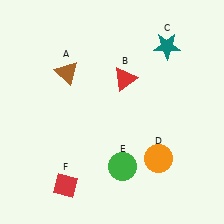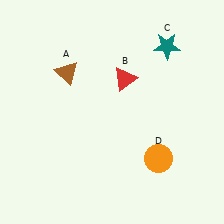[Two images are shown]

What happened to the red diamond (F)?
The red diamond (F) was removed in Image 2. It was in the bottom-left area of Image 1.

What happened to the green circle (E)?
The green circle (E) was removed in Image 2. It was in the bottom-right area of Image 1.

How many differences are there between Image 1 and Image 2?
There are 2 differences between the two images.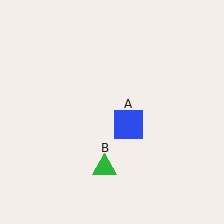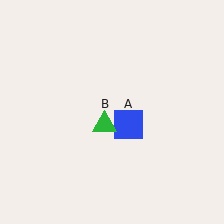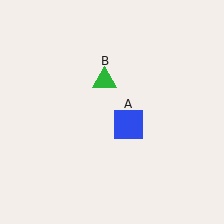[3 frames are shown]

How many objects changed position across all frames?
1 object changed position: green triangle (object B).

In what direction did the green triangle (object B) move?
The green triangle (object B) moved up.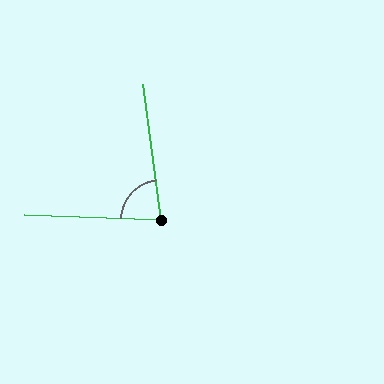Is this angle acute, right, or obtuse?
It is acute.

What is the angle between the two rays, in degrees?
Approximately 81 degrees.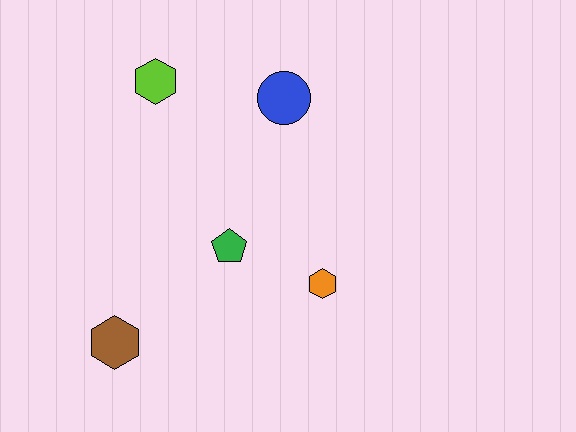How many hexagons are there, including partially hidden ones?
There are 3 hexagons.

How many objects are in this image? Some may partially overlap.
There are 5 objects.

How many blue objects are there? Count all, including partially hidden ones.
There is 1 blue object.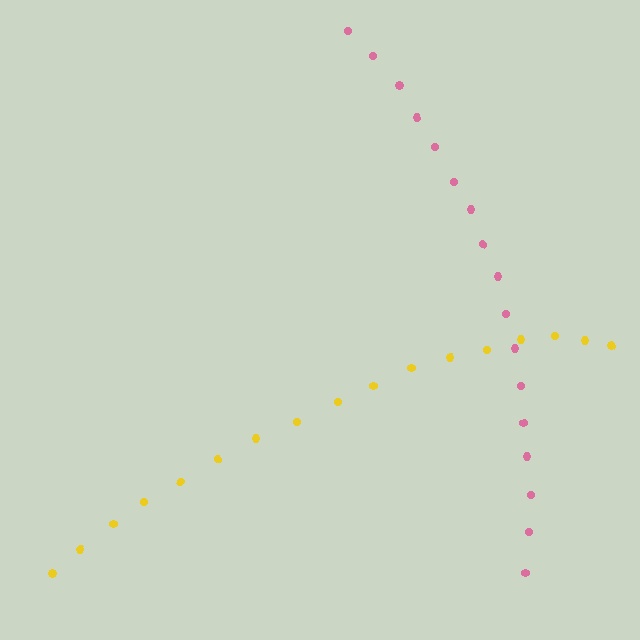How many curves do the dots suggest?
There are 2 distinct paths.